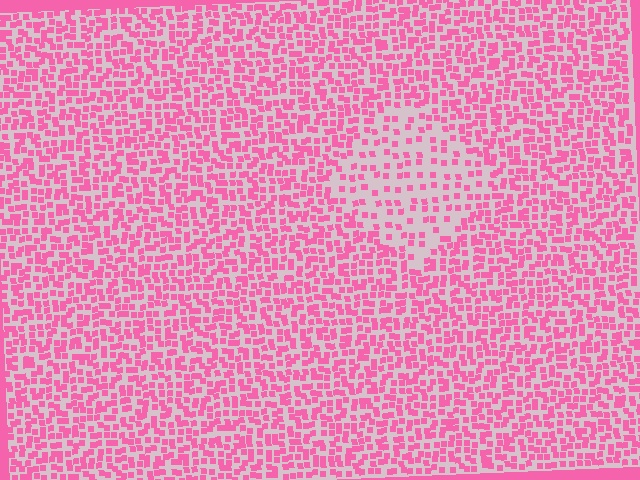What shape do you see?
I see a diamond.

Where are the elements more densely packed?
The elements are more densely packed outside the diamond boundary.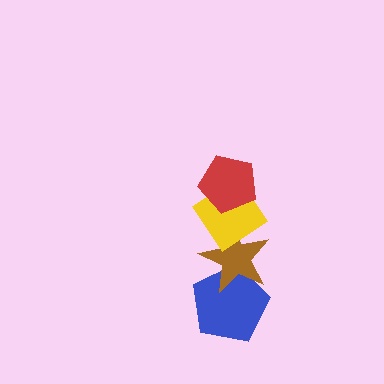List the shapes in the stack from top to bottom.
From top to bottom: the red pentagon, the yellow diamond, the brown star, the blue pentagon.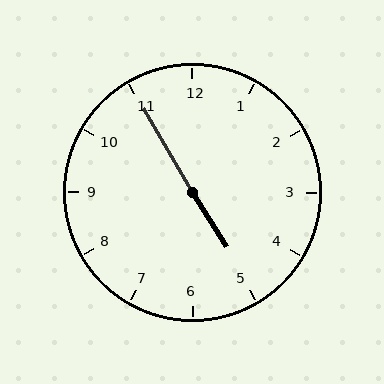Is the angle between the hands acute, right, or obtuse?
It is obtuse.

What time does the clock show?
4:55.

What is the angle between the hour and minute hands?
Approximately 178 degrees.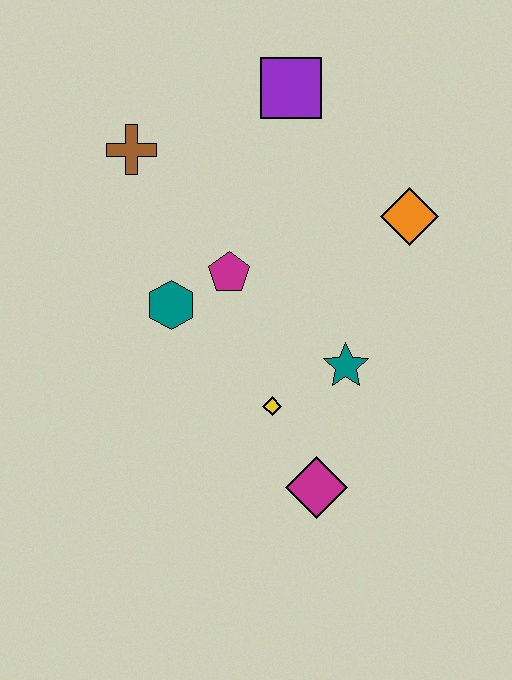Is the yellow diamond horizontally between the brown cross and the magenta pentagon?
No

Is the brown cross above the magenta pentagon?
Yes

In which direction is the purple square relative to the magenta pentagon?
The purple square is above the magenta pentagon.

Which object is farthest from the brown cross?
The magenta diamond is farthest from the brown cross.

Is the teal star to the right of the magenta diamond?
Yes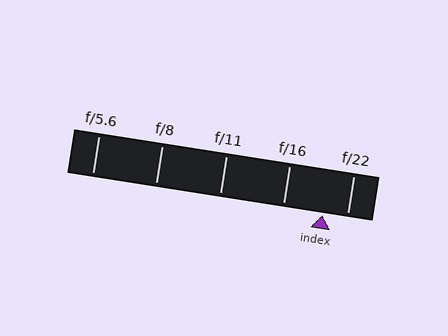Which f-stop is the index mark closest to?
The index mark is closest to f/22.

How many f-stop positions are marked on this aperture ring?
There are 5 f-stop positions marked.